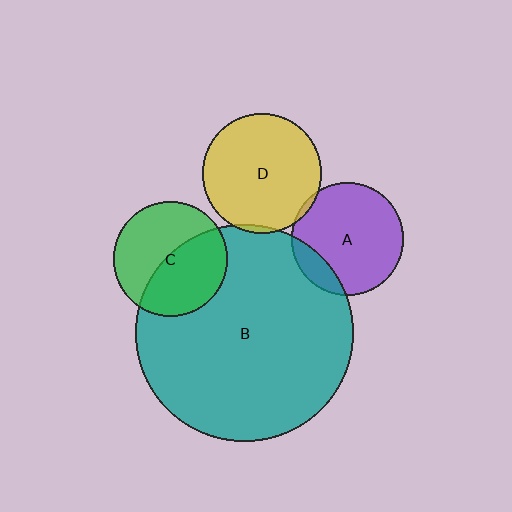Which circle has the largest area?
Circle B (teal).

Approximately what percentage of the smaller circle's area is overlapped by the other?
Approximately 5%.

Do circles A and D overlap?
Yes.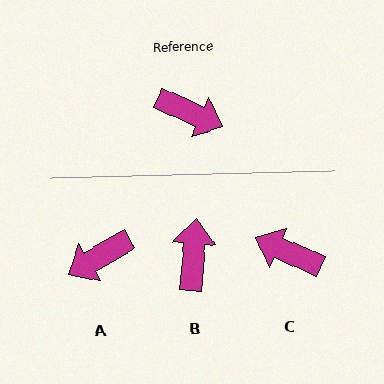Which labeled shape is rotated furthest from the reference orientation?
C, about 179 degrees away.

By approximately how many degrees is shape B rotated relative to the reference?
Approximately 110 degrees counter-clockwise.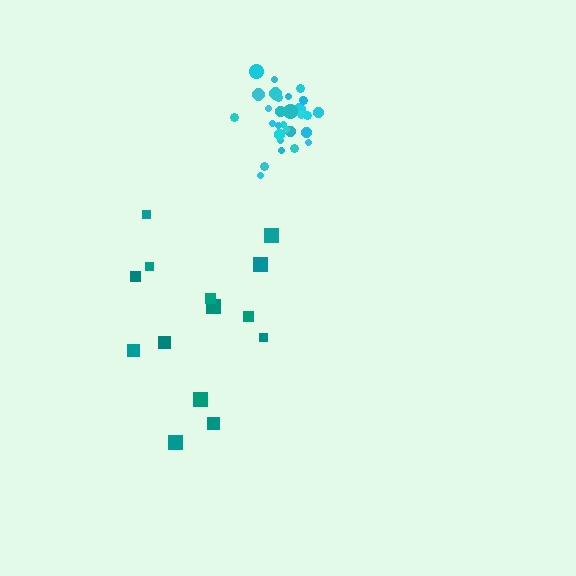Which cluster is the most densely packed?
Cyan.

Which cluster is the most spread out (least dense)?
Teal.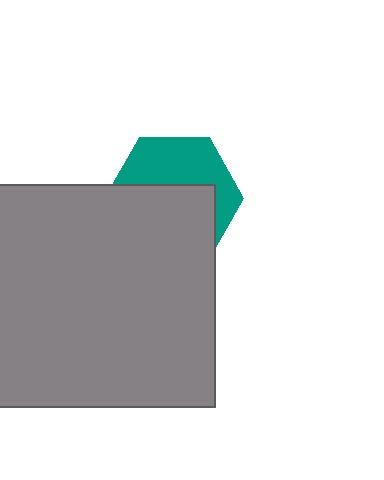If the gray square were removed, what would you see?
You would see the complete teal hexagon.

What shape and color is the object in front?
The object in front is a gray square.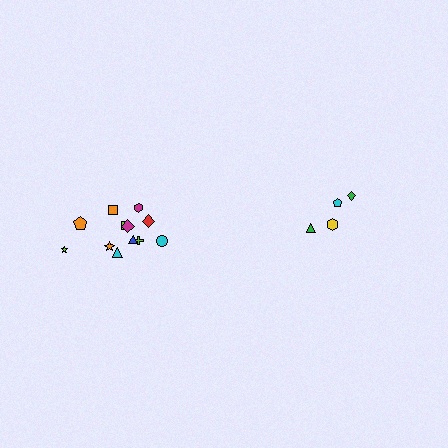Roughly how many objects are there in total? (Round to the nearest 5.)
Roughly 15 objects in total.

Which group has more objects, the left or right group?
The left group.